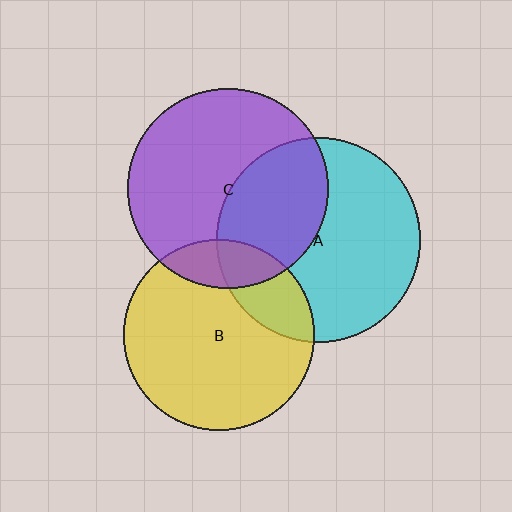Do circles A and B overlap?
Yes.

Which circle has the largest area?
Circle A (cyan).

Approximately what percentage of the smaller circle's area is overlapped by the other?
Approximately 20%.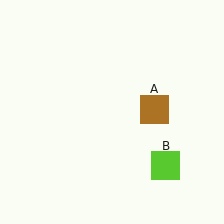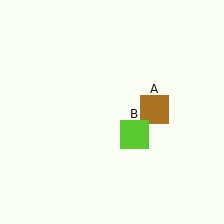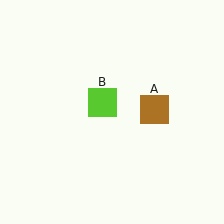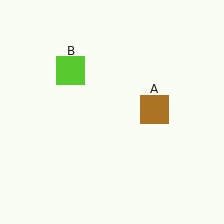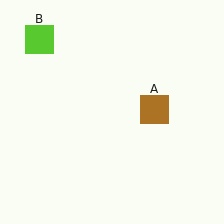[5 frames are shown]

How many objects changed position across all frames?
1 object changed position: lime square (object B).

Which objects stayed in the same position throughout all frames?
Brown square (object A) remained stationary.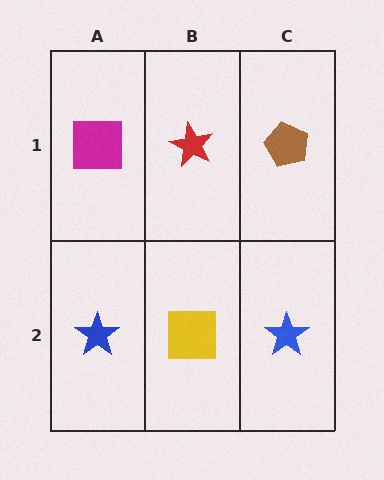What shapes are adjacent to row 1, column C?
A blue star (row 2, column C), a red star (row 1, column B).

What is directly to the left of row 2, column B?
A blue star.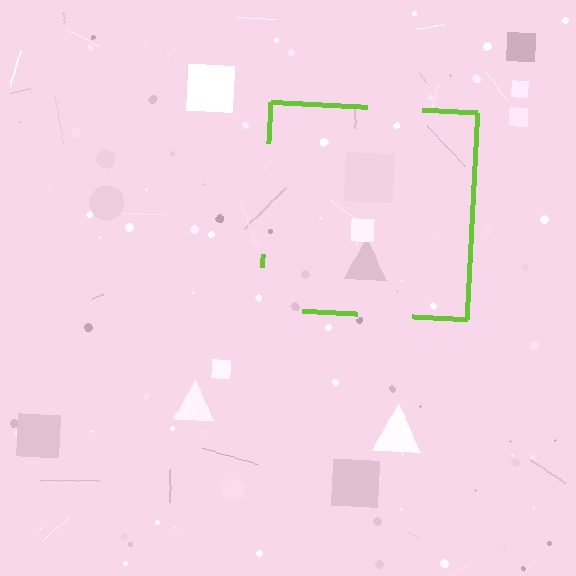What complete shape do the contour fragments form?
The contour fragments form a square.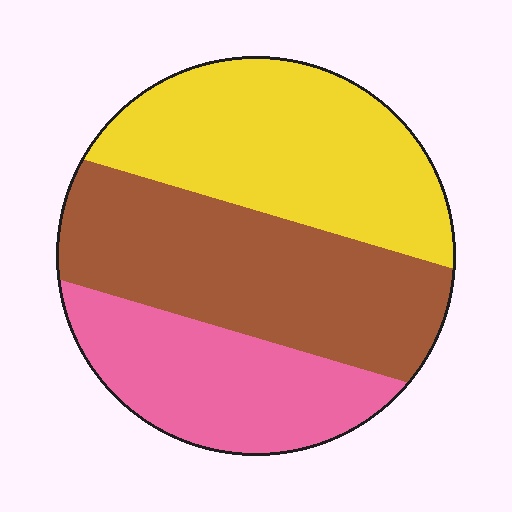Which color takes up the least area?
Pink, at roughly 25%.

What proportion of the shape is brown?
Brown covers about 40% of the shape.